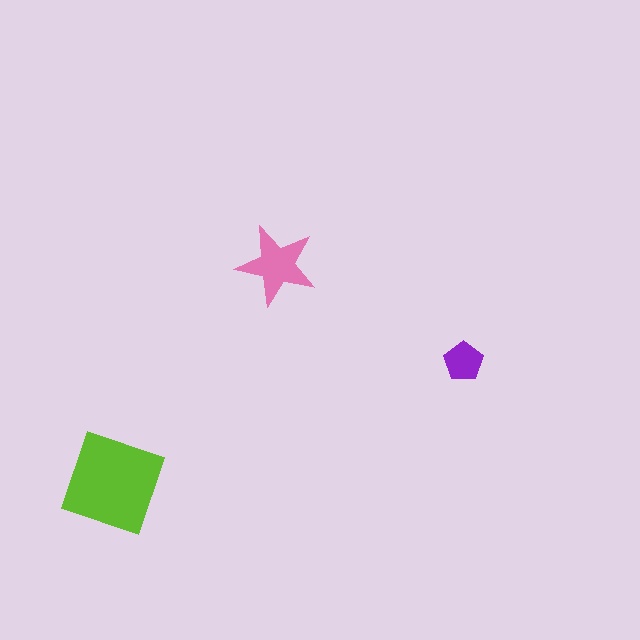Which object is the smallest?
The purple pentagon.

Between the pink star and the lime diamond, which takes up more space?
The lime diamond.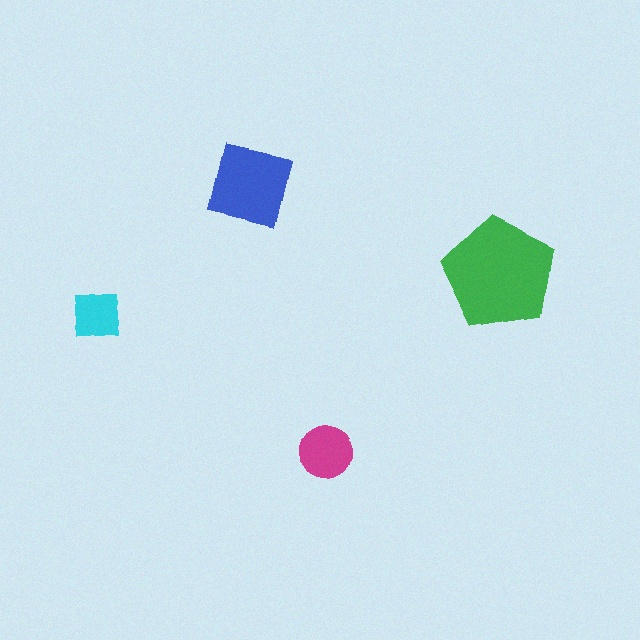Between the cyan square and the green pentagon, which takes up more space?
The green pentagon.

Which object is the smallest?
The cyan square.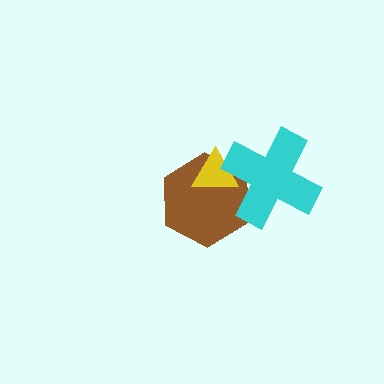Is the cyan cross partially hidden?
No, no other shape covers it.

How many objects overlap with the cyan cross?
2 objects overlap with the cyan cross.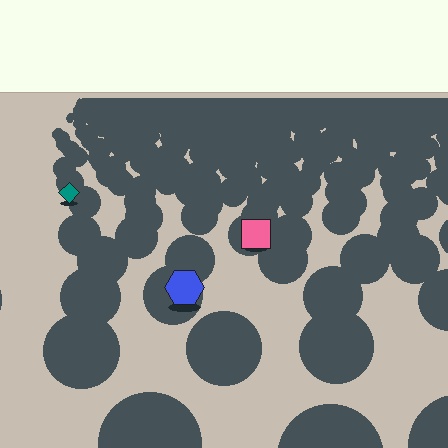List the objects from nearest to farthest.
From nearest to farthest: the blue hexagon, the pink square, the teal diamond.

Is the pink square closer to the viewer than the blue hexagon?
No. The blue hexagon is closer — you can tell from the texture gradient: the ground texture is coarser near it.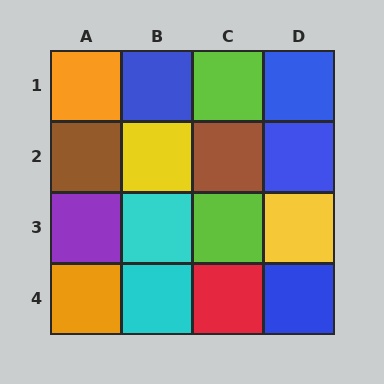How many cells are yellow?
2 cells are yellow.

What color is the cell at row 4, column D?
Blue.